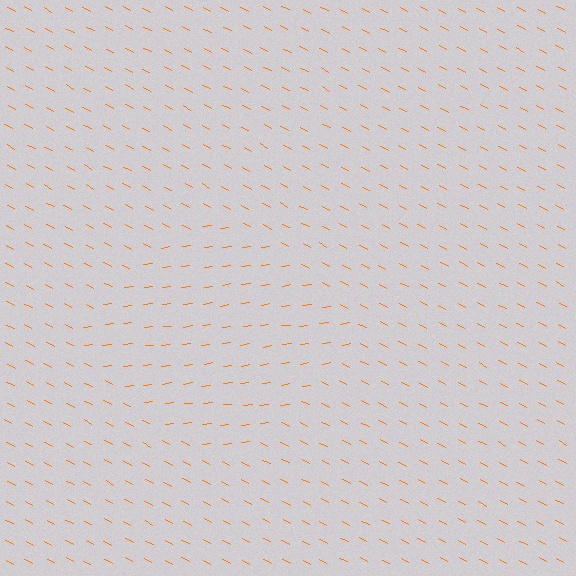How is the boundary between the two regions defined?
The boundary is defined purely by a change in line orientation (approximately 35 degrees difference). All lines are the same color and thickness.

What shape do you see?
I see a diamond.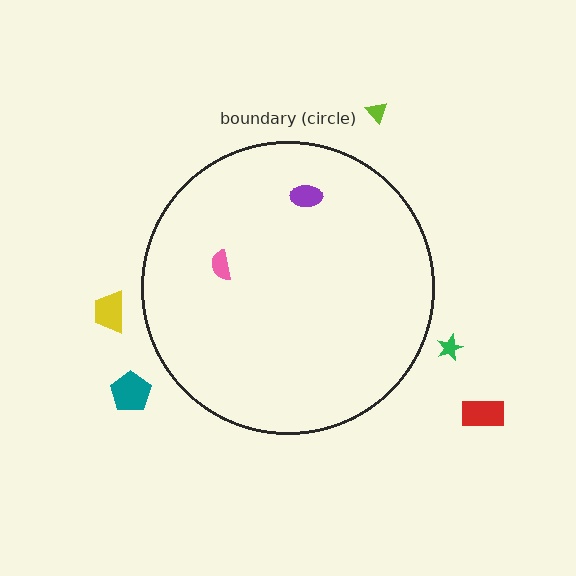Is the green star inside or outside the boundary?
Outside.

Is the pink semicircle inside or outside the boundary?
Inside.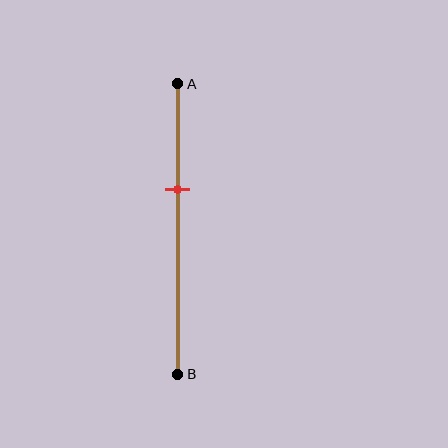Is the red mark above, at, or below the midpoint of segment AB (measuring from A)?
The red mark is above the midpoint of segment AB.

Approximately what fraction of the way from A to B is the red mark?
The red mark is approximately 35% of the way from A to B.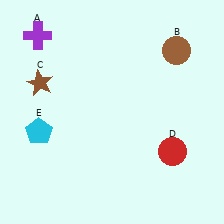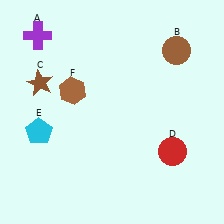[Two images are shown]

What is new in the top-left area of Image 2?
A brown hexagon (F) was added in the top-left area of Image 2.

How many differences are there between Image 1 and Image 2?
There is 1 difference between the two images.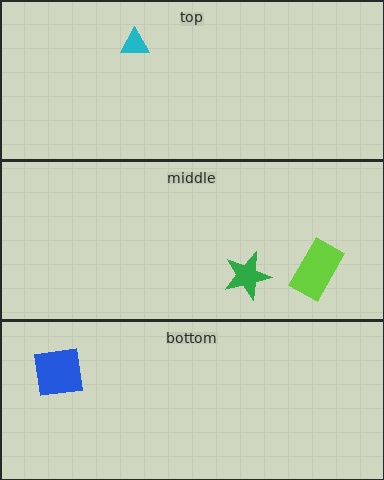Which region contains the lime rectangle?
The middle region.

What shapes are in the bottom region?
The blue square.